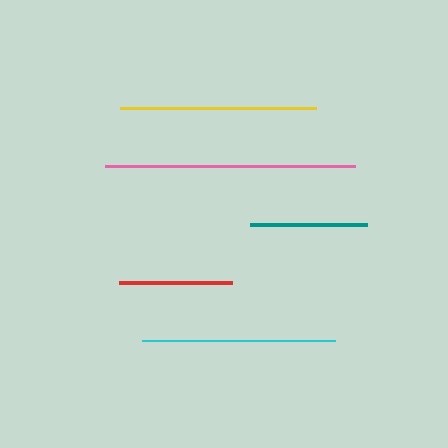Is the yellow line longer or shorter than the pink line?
The pink line is longer than the yellow line.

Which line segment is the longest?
The pink line is the longest at approximately 250 pixels.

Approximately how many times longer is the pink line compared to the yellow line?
The pink line is approximately 1.3 times the length of the yellow line.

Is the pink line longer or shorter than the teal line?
The pink line is longer than the teal line.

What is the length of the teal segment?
The teal segment is approximately 117 pixels long.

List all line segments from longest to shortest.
From longest to shortest: pink, yellow, cyan, teal, red.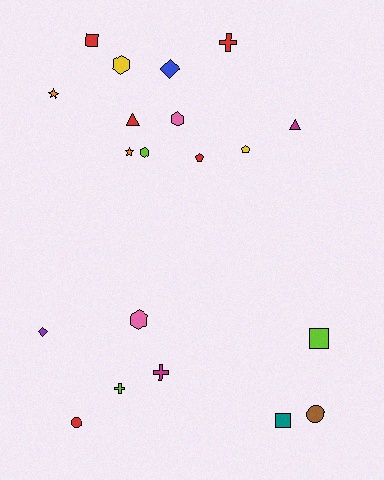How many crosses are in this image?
There are 3 crosses.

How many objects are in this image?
There are 20 objects.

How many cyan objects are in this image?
There are no cyan objects.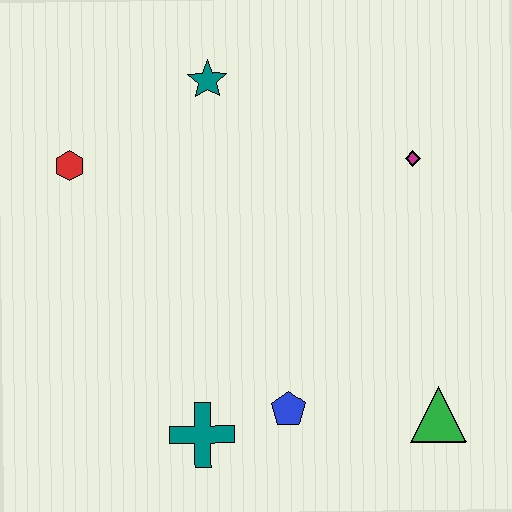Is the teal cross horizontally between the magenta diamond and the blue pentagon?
No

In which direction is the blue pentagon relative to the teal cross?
The blue pentagon is to the right of the teal cross.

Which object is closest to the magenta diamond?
The teal star is closest to the magenta diamond.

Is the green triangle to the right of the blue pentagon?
Yes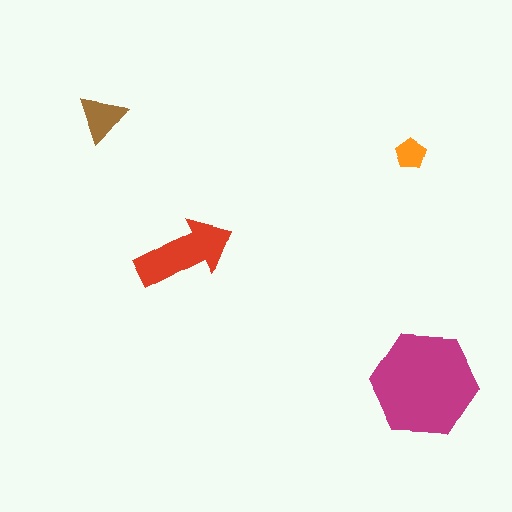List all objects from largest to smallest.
The magenta hexagon, the red arrow, the brown triangle, the orange pentagon.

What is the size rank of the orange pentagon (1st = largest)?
4th.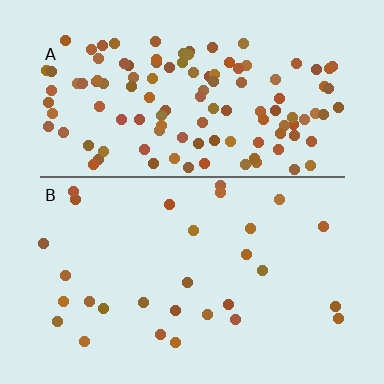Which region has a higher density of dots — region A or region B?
A (the top).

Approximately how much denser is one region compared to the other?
Approximately 4.2× — region A over region B.